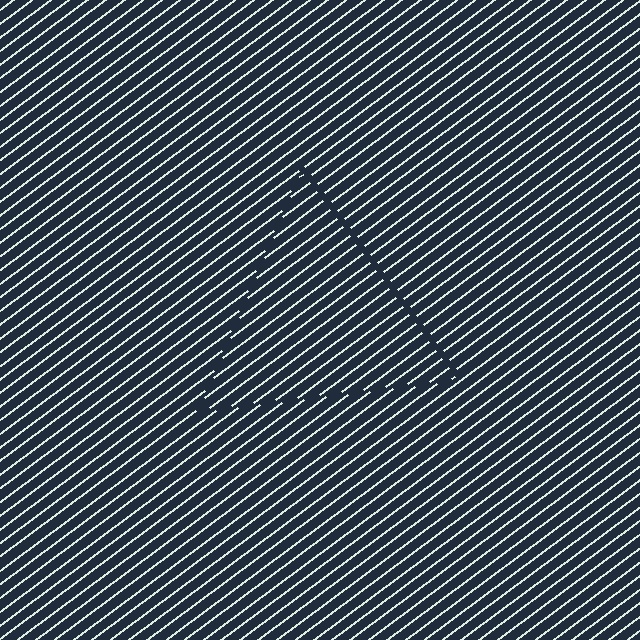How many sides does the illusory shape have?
3 sides — the line-ends trace a triangle.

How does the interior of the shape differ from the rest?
The interior of the shape contains the same grating, shifted by half a period — the contour is defined by the phase discontinuity where line-ends from the inner and outer gratings abut.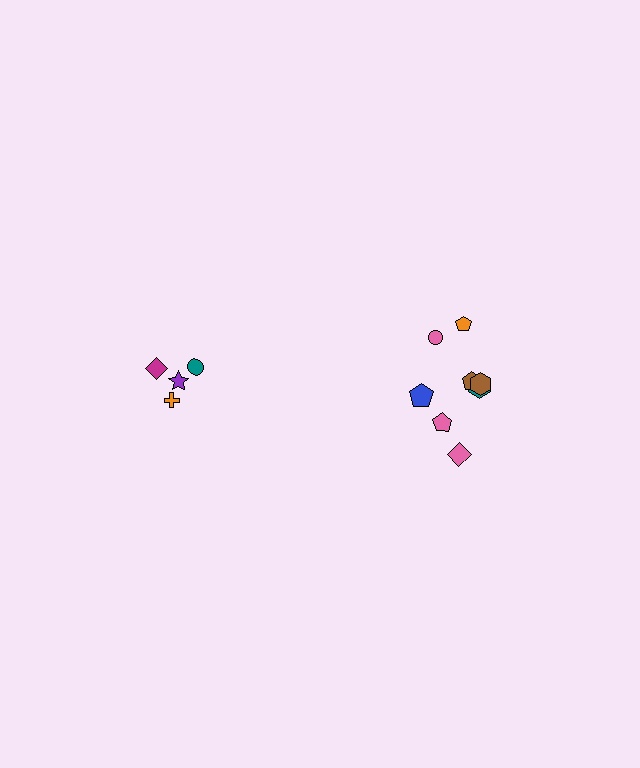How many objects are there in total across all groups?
There are 12 objects.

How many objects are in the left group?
There are 4 objects.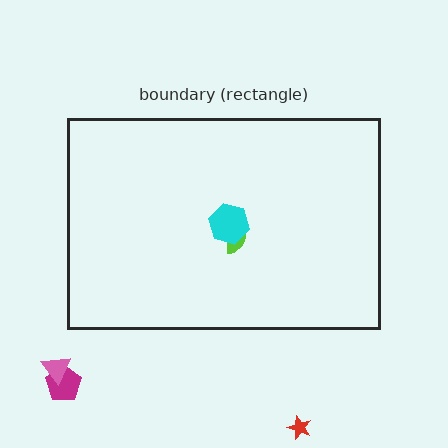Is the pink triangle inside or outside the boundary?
Outside.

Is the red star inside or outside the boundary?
Outside.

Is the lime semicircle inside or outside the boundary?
Inside.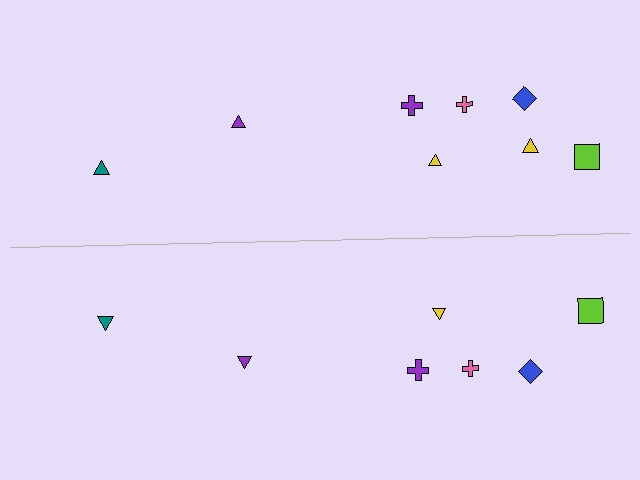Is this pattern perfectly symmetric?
No, the pattern is not perfectly symmetric. A yellow triangle is missing from the bottom side.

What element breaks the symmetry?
A yellow triangle is missing from the bottom side.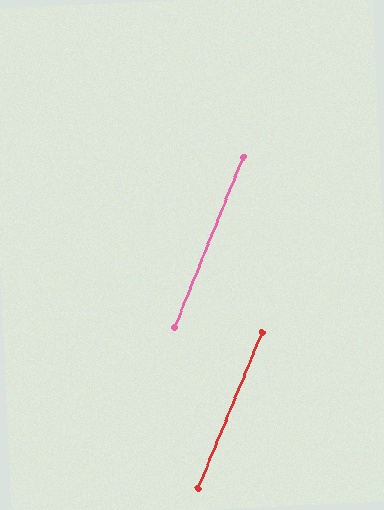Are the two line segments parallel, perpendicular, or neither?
Parallel — their directions differ by only 0.3°.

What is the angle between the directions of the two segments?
Approximately 0 degrees.